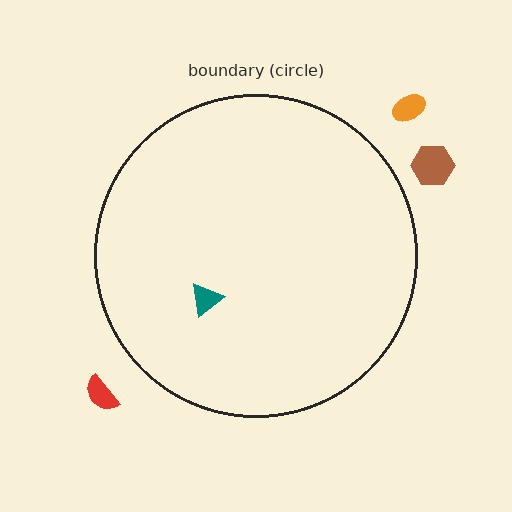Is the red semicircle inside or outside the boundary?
Outside.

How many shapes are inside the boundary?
1 inside, 3 outside.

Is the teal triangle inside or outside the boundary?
Inside.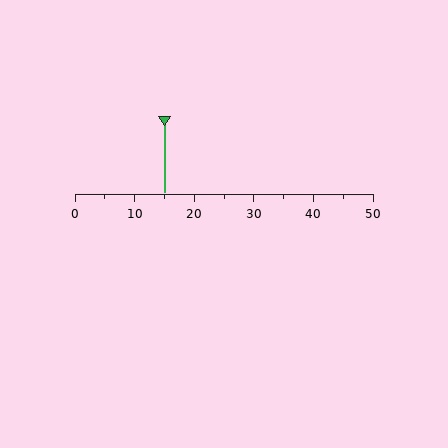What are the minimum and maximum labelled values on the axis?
The axis runs from 0 to 50.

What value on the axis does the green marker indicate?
The marker indicates approximately 15.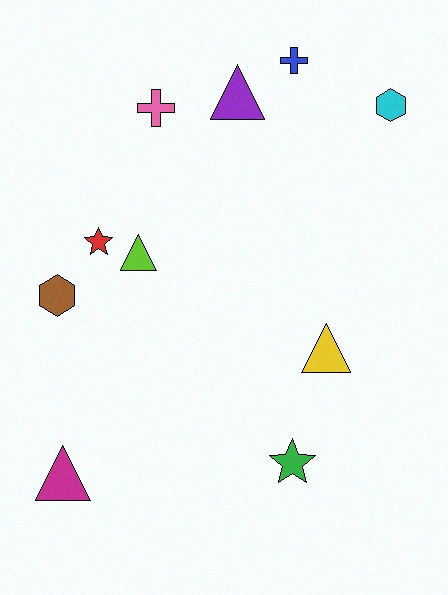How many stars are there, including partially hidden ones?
There are 2 stars.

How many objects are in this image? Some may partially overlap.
There are 10 objects.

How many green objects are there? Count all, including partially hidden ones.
There is 1 green object.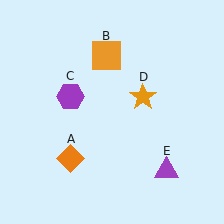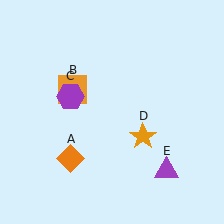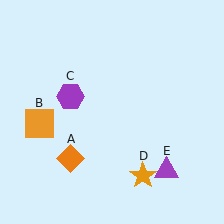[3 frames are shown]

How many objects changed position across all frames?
2 objects changed position: orange square (object B), orange star (object D).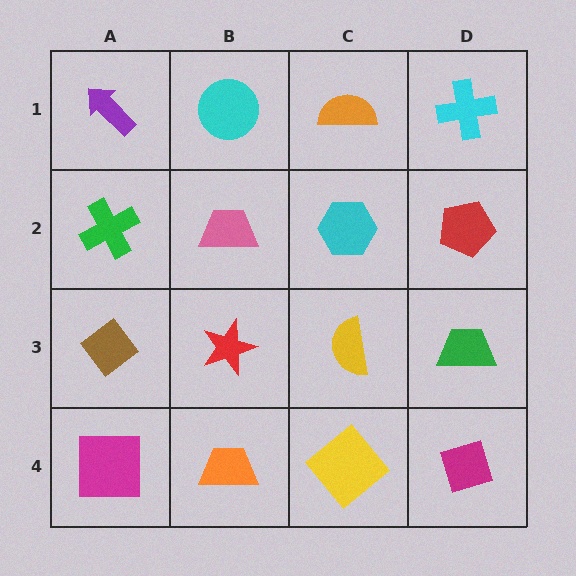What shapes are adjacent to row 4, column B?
A red star (row 3, column B), a magenta square (row 4, column A), a yellow diamond (row 4, column C).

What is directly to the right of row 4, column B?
A yellow diamond.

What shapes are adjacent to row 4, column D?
A green trapezoid (row 3, column D), a yellow diamond (row 4, column C).